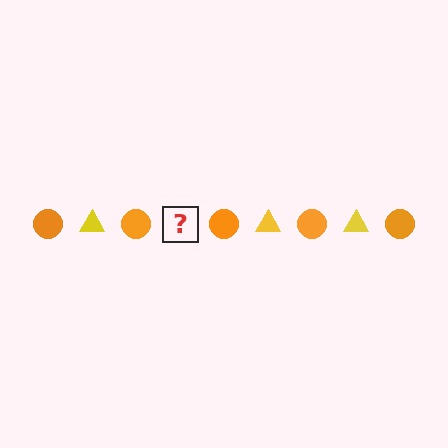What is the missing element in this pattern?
The missing element is a yellow triangle.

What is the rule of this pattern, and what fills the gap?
The rule is that the pattern alternates between orange circle and yellow triangle. The gap should be filled with a yellow triangle.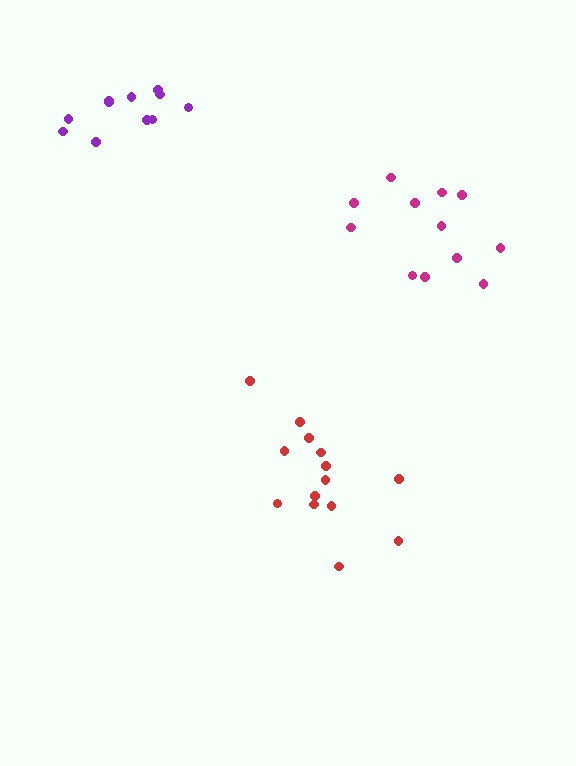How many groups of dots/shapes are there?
There are 3 groups.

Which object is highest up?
The purple cluster is topmost.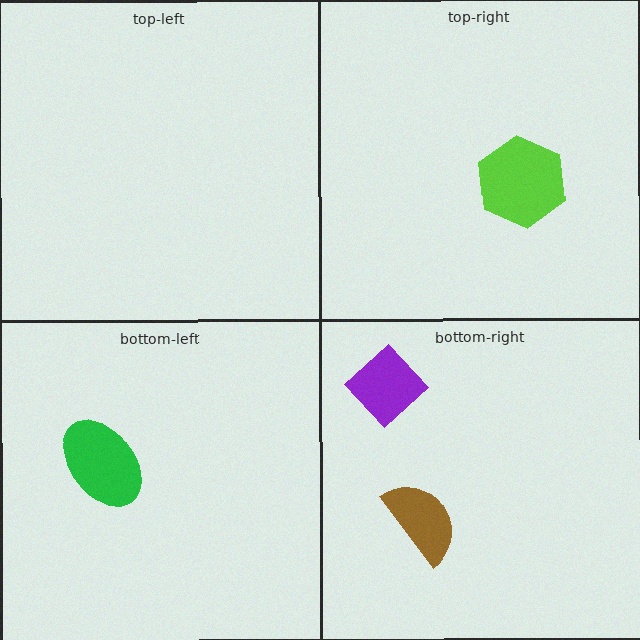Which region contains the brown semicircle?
The bottom-right region.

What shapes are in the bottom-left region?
The green ellipse.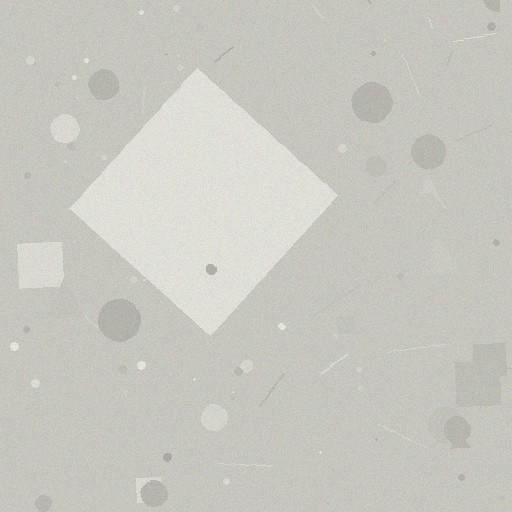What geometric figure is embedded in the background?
A diamond is embedded in the background.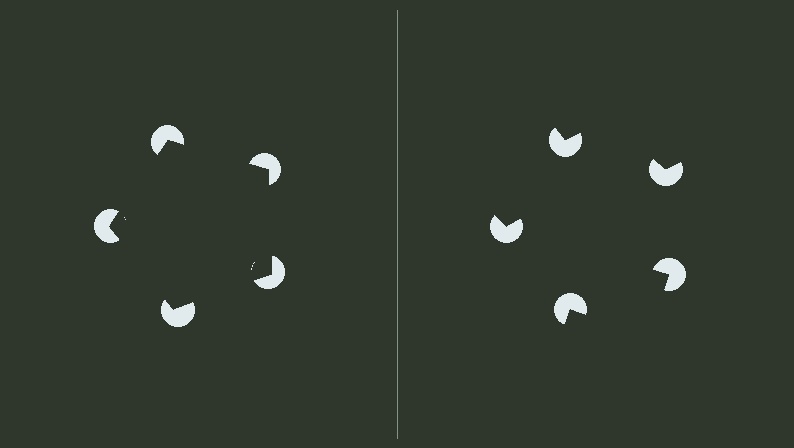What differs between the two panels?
The pac-man discs are positioned identically on both sides; only the wedge orientations differ. On the left they align to a pentagon; on the right they are misaligned.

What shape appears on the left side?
An illusory pentagon.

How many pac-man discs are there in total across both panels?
10 — 5 on each side.